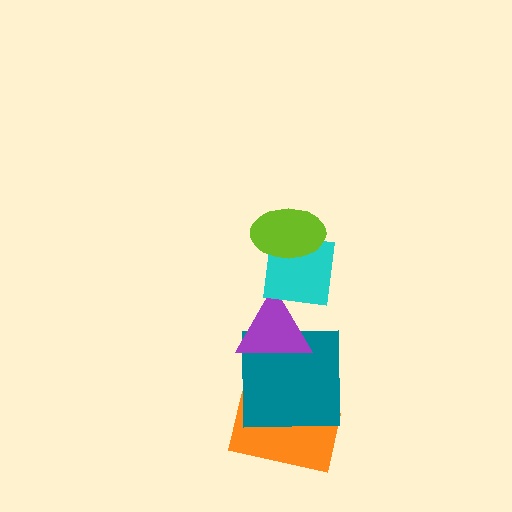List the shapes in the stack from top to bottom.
From top to bottom: the lime ellipse, the cyan square, the purple triangle, the teal square, the orange rectangle.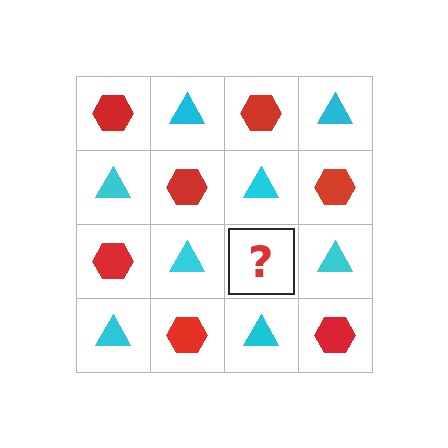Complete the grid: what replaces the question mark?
The question mark should be replaced with a red hexagon.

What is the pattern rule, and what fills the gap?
The rule is that it alternates red hexagon and cyan triangle in a checkerboard pattern. The gap should be filled with a red hexagon.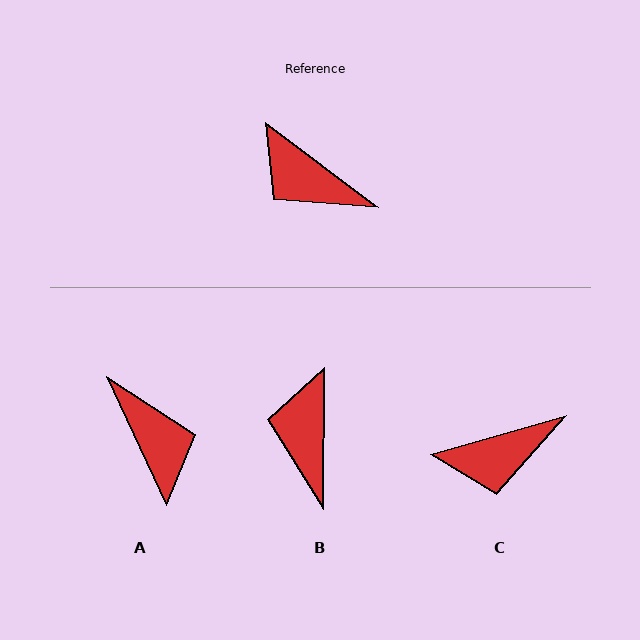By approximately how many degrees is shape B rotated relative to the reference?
Approximately 53 degrees clockwise.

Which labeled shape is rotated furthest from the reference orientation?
A, about 152 degrees away.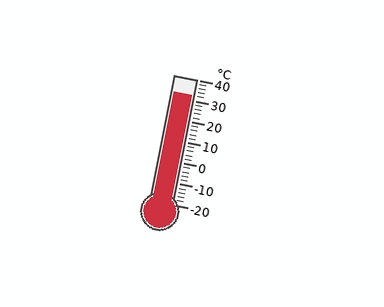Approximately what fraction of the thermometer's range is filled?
The thermometer is filled to approximately 85% of its range.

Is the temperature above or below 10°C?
The temperature is above 10°C.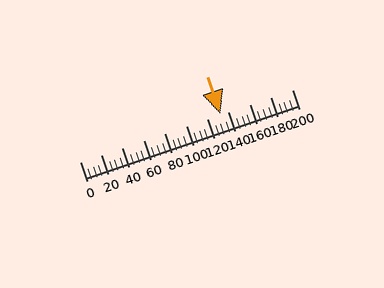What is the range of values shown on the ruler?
The ruler shows values from 0 to 200.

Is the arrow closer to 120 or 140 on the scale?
The arrow is closer to 140.